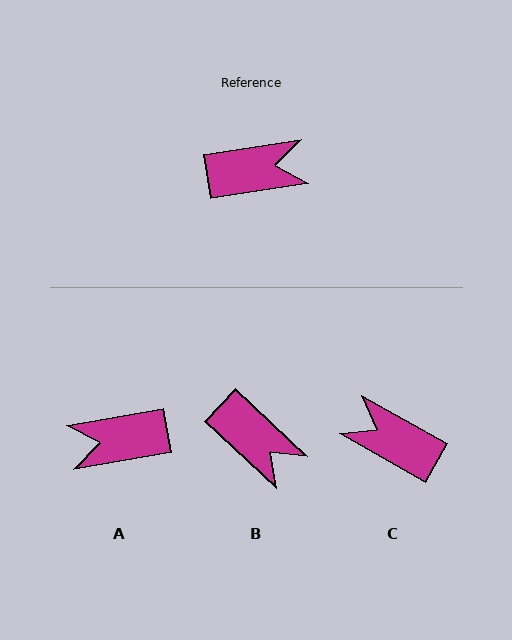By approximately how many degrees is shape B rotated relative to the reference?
Approximately 52 degrees clockwise.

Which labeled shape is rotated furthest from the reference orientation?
A, about 178 degrees away.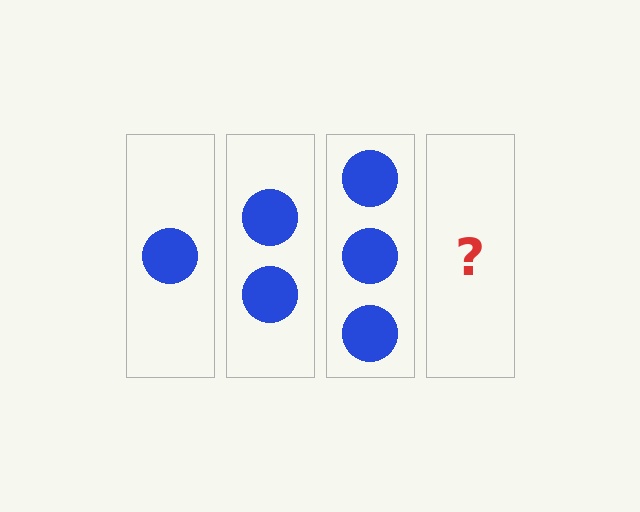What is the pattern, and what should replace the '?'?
The pattern is that each step adds one more circle. The '?' should be 4 circles.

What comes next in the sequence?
The next element should be 4 circles.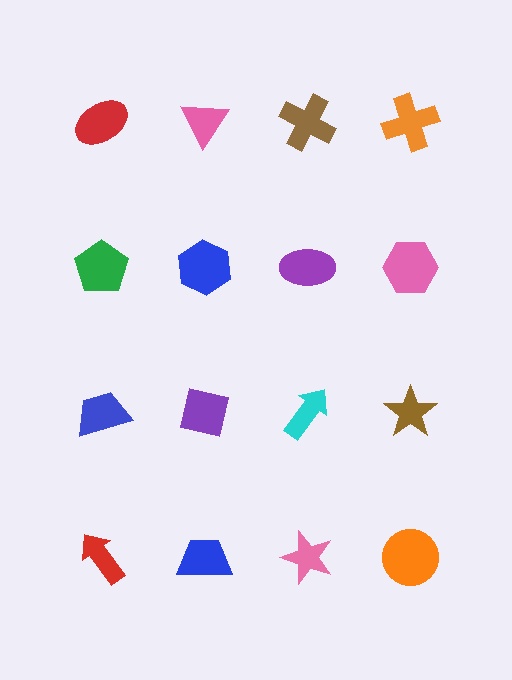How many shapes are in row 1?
4 shapes.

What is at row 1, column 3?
A brown cross.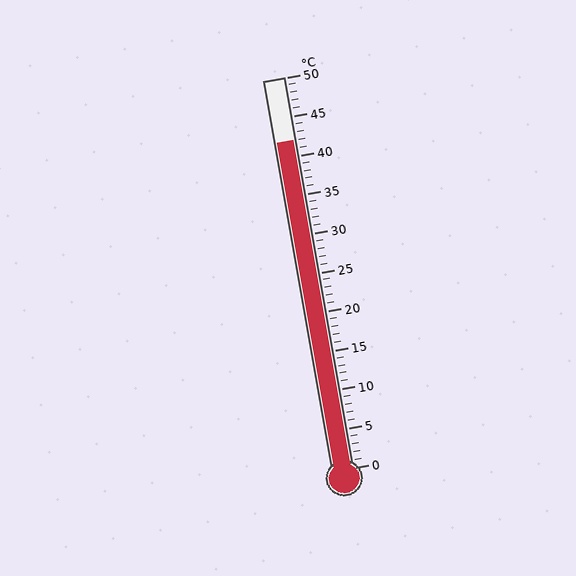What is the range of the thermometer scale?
The thermometer scale ranges from 0°C to 50°C.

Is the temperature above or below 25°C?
The temperature is above 25°C.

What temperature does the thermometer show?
The thermometer shows approximately 42°C.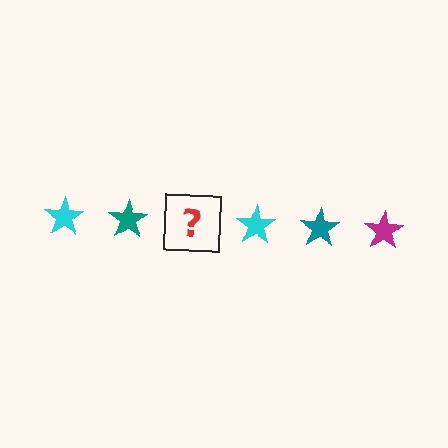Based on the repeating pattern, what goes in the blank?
The blank should be a magenta star.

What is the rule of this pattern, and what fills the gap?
The rule is that the pattern cycles through cyan, teal, magenta stars. The gap should be filled with a magenta star.